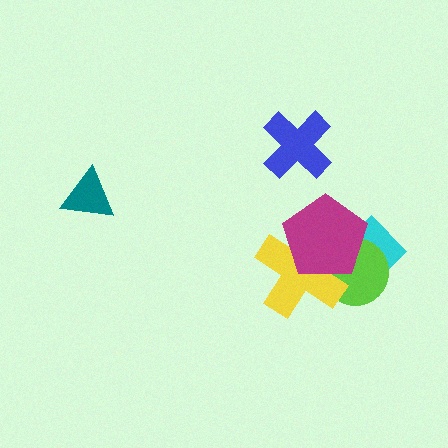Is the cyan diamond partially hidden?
Yes, it is partially covered by another shape.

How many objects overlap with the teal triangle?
0 objects overlap with the teal triangle.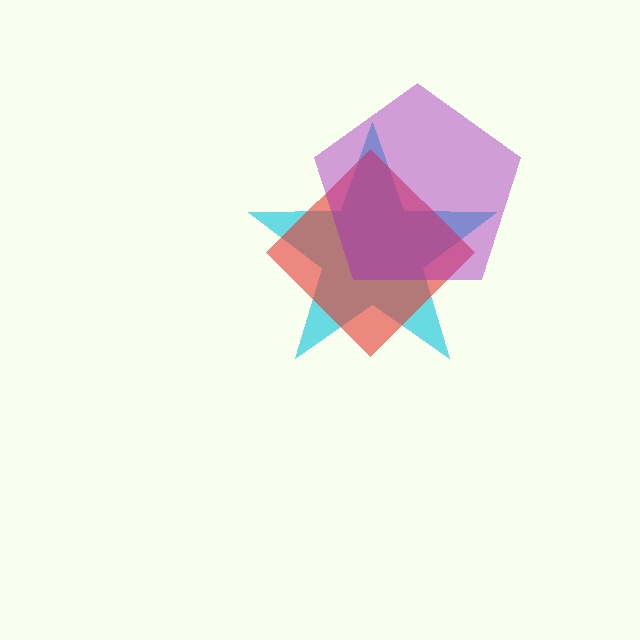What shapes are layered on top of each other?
The layered shapes are: a cyan star, a red diamond, a purple pentagon.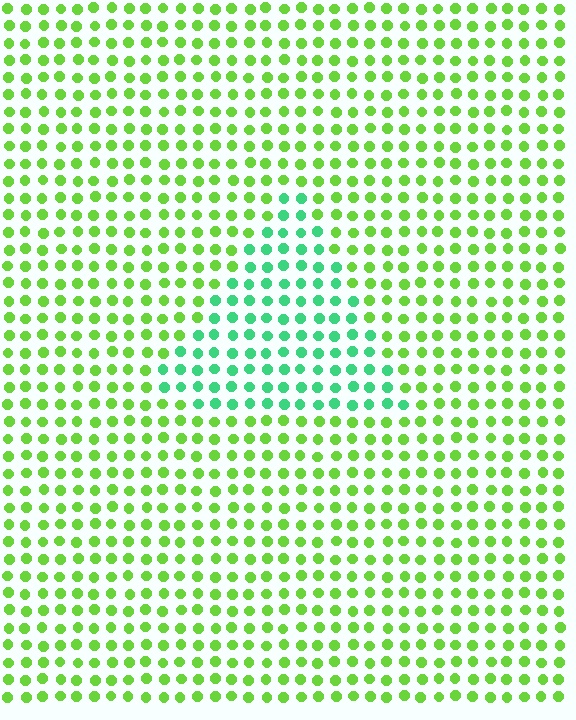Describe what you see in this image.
The image is filled with small lime elements in a uniform arrangement. A triangle-shaped region is visible where the elements are tinted to a slightly different hue, forming a subtle color boundary.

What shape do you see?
I see a triangle.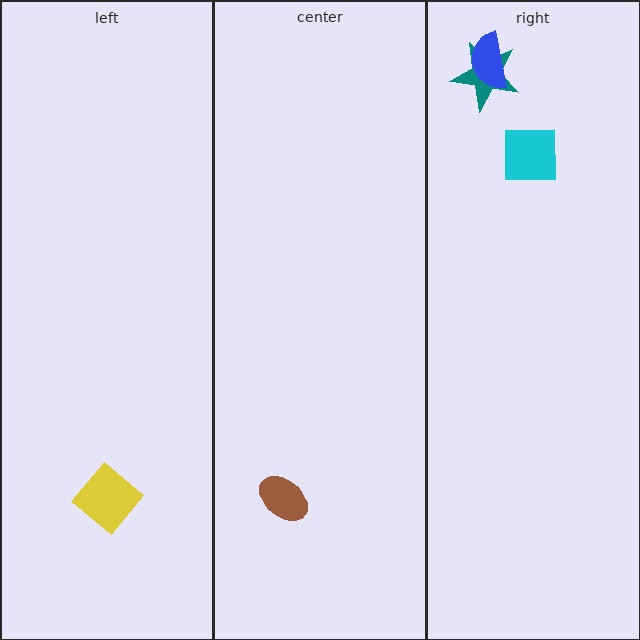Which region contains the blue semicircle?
The right region.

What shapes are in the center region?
The brown ellipse.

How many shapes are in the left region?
1.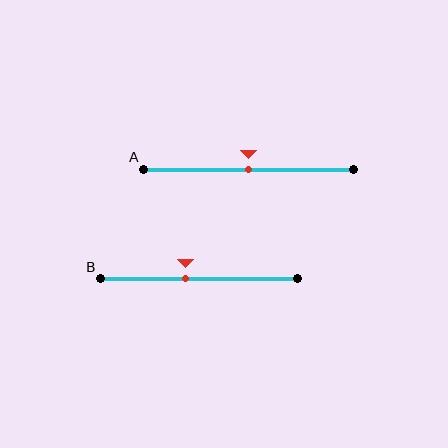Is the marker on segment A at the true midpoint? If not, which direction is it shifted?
Yes, the marker on segment A is at the true midpoint.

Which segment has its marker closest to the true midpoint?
Segment A has its marker closest to the true midpoint.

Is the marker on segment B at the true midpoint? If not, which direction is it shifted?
No, the marker on segment B is shifted to the left by about 7% of the segment length.